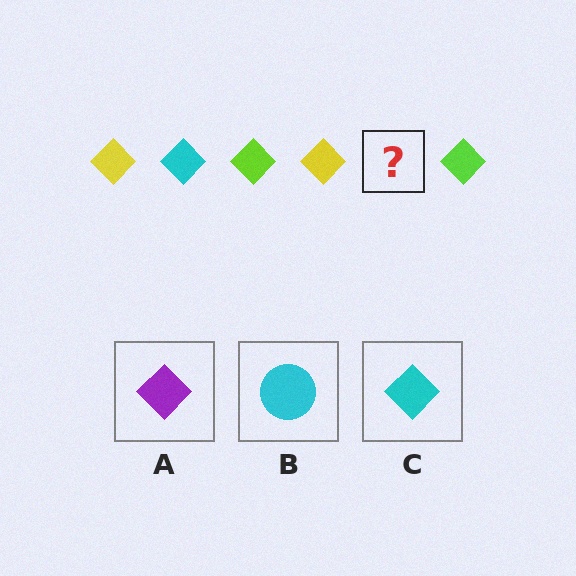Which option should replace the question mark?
Option C.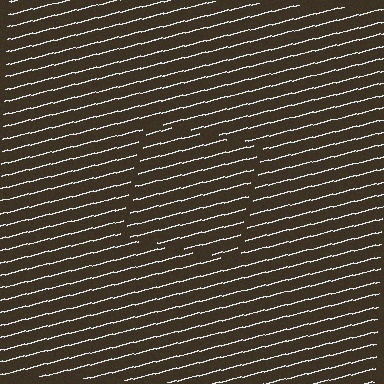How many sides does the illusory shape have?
4 sides — the line-ends trace a square.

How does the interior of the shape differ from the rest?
The interior of the shape contains the same grating, shifted by half a period — the contour is defined by the phase discontinuity where line-ends from the inner and outer gratings abut.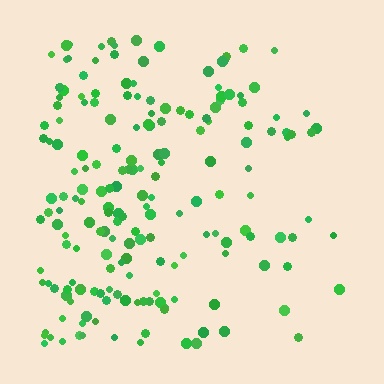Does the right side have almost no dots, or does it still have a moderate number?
Still a moderate number, just noticeably fewer than the left.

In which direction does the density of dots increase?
From right to left, with the left side densest.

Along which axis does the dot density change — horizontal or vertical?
Horizontal.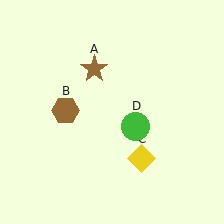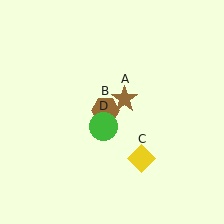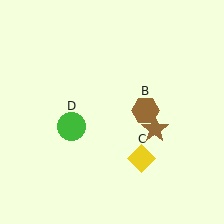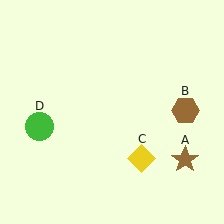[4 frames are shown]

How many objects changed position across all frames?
3 objects changed position: brown star (object A), brown hexagon (object B), green circle (object D).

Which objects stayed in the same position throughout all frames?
Yellow diamond (object C) remained stationary.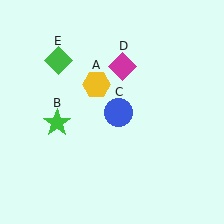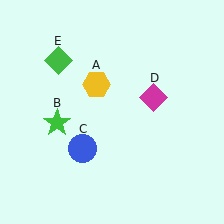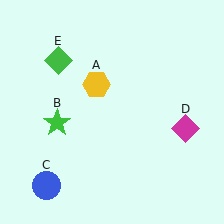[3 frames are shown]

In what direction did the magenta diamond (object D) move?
The magenta diamond (object D) moved down and to the right.